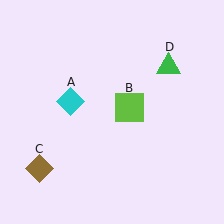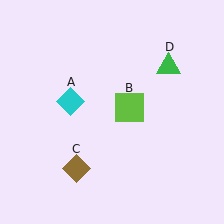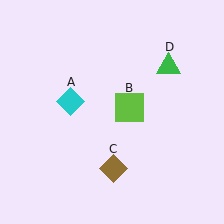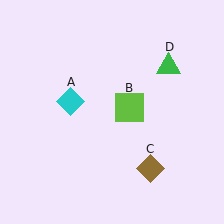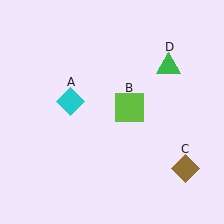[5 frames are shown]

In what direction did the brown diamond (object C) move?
The brown diamond (object C) moved right.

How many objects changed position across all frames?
1 object changed position: brown diamond (object C).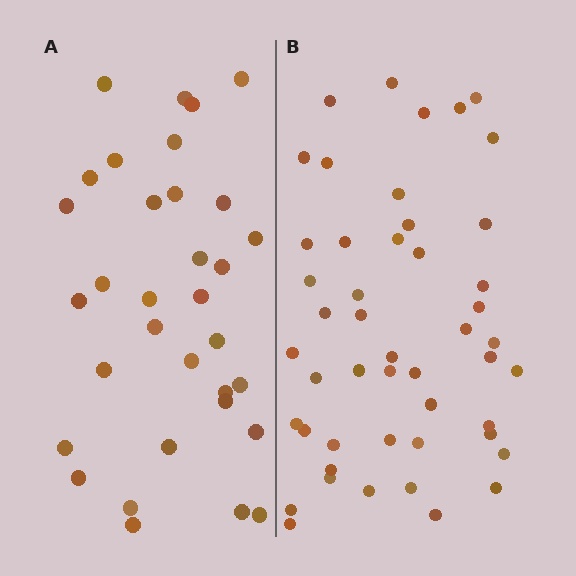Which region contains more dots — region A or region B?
Region B (the right region) has more dots.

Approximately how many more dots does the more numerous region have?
Region B has approximately 15 more dots than region A.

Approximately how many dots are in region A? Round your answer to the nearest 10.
About 30 dots. (The exact count is 33, which rounds to 30.)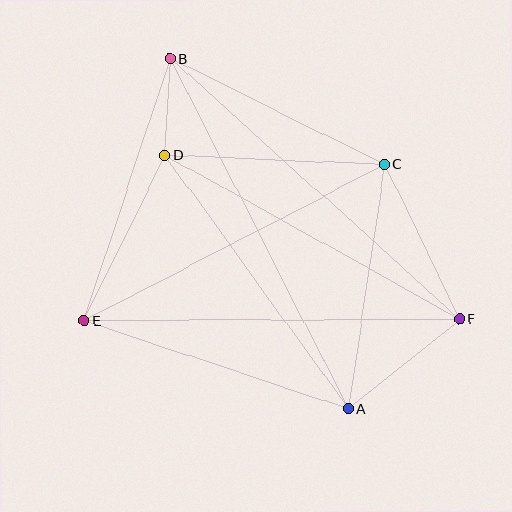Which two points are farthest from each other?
Points A and B are farthest from each other.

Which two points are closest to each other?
Points B and D are closest to each other.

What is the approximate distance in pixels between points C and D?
The distance between C and D is approximately 219 pixels.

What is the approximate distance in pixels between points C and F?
The distance between C and F is approximately 172 pixels.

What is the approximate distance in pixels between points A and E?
The distance between A and E is approximately 279 pixels.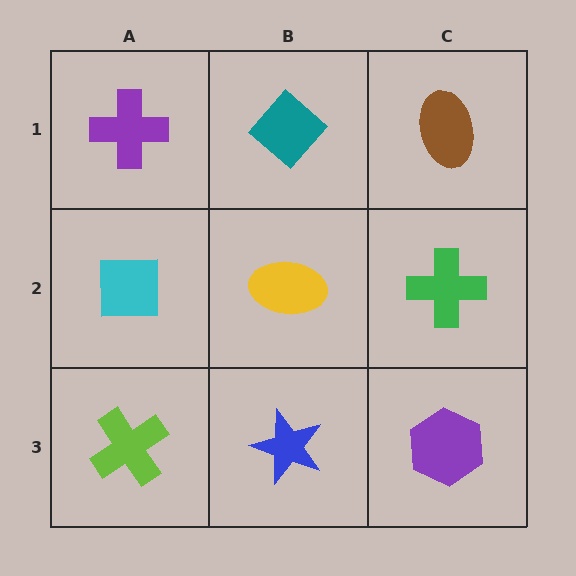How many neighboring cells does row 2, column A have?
3.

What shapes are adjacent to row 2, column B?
A teal diamond (row 1, column B), a blue star (row 3, column B), a cyan square (row 2, column A), a green cross (row 2, column C).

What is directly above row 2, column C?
A brown ellipse.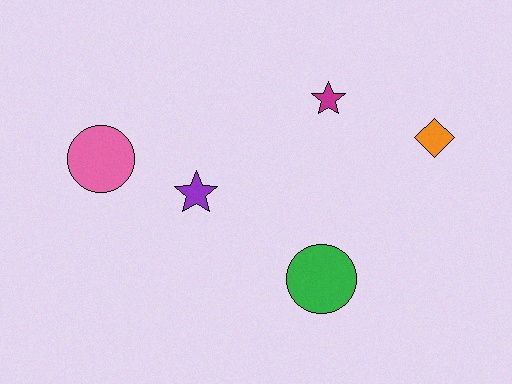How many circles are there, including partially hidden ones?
There are 2 circles.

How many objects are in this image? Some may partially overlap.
There are 5 objects.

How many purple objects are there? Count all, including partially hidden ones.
There is 1 purple object.